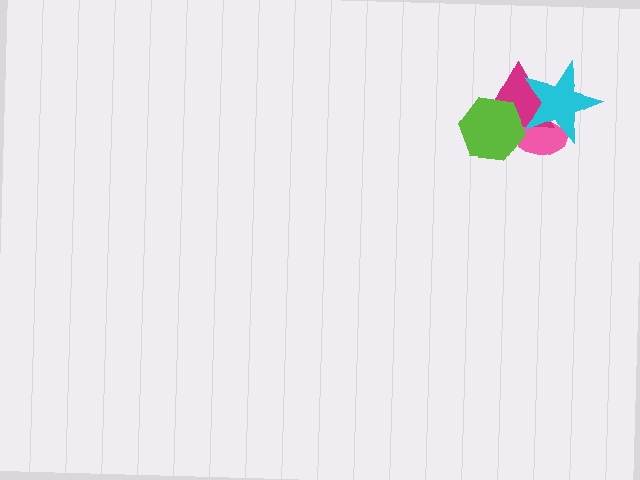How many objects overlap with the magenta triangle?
3 objects overlap with the magenta triangle.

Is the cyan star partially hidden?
No, no other shape covers it.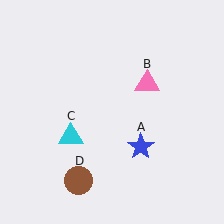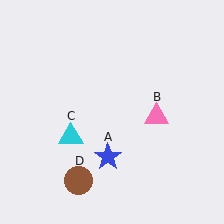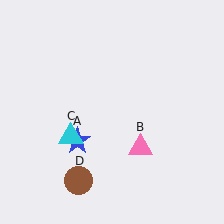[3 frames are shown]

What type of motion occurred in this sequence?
The blue star (object A), pink triangle (object B) rotated clockwise around the center of the scene.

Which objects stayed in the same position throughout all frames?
Cyan triangle (object C) and brown circle (object D) remained stationary.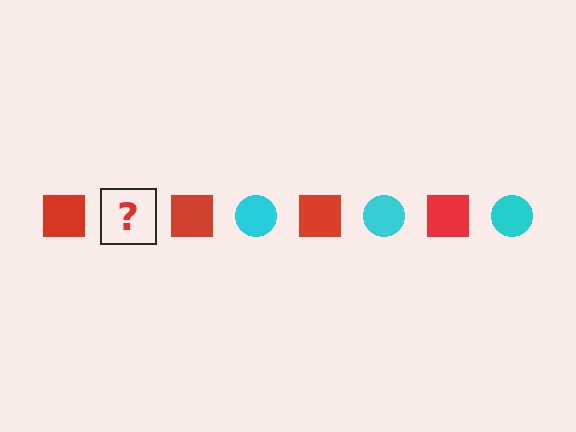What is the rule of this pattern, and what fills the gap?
The rule is that the pattern alternates between red square and cyan circle. The gap should be filled with a cyan circle.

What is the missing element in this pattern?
The missing element is a cyan circle.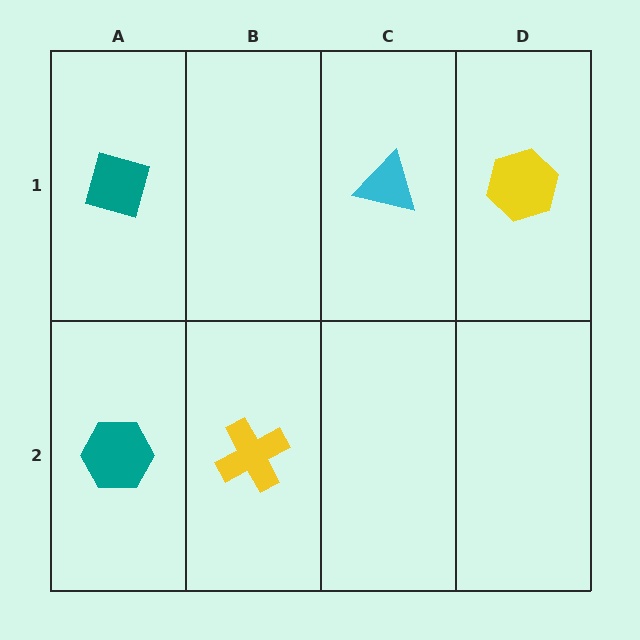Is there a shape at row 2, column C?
No, that cell is empty.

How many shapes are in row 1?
3 shapes.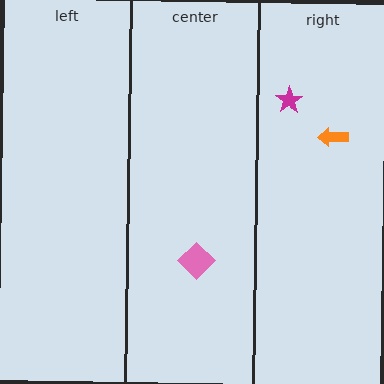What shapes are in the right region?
The orange arrow, the magenta star.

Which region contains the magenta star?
The right region.